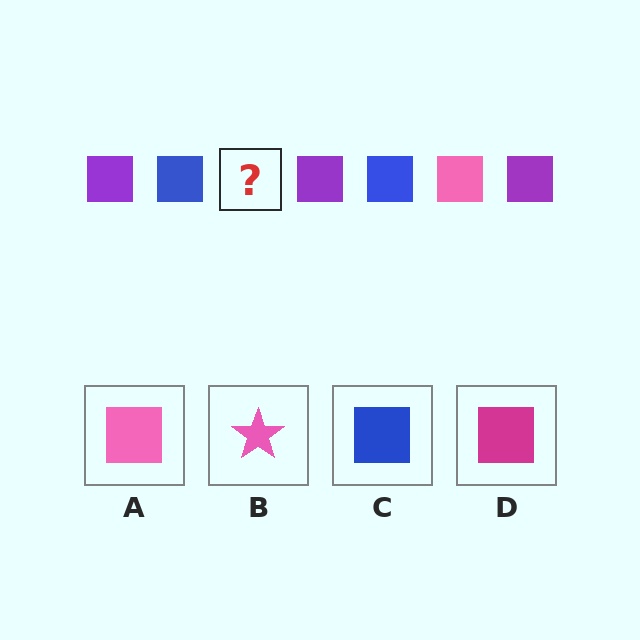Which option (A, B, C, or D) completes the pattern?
A.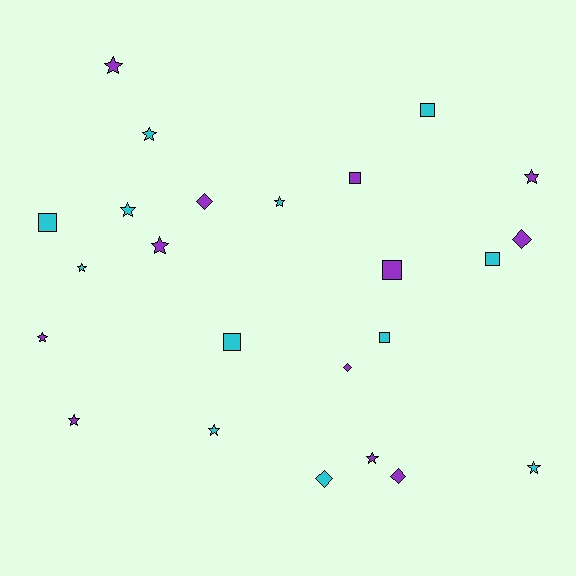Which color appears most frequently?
Cyan, with 12 objects.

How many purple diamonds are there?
There are 4 purple diamonds.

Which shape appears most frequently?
Star, with 12 objects.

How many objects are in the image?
There are 24 objects.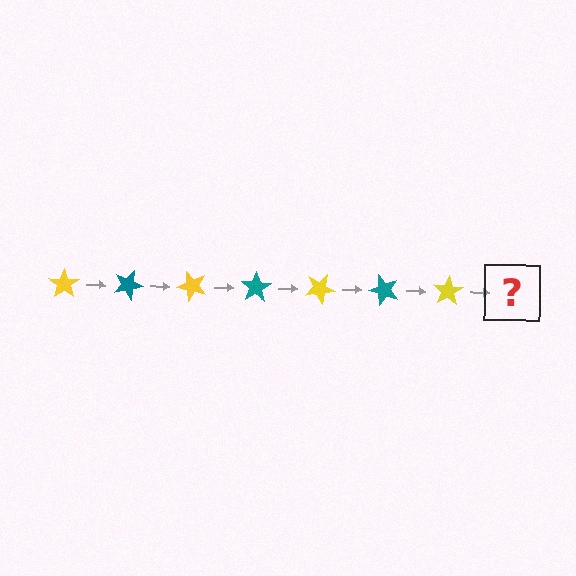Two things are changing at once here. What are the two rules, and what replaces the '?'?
The two rules are that it rotates 25 degrees each step and the color cycles through yellow and teal. The '?' should be a teal star, rotated 175 degrees from the start.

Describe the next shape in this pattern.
It should be a teal star, rotated 175 degrees from the start.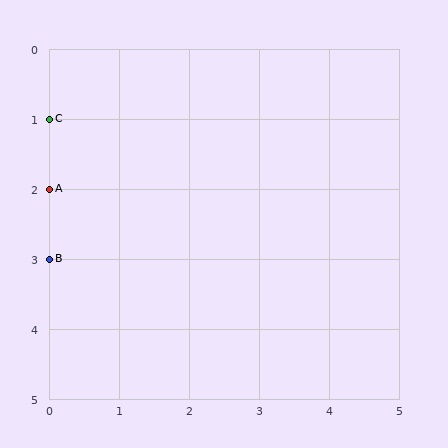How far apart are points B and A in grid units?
Points B and A are 1 row apart.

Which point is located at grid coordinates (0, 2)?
Point A is at (0, 2).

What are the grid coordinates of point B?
Point B is at grid coordinates (0, 3).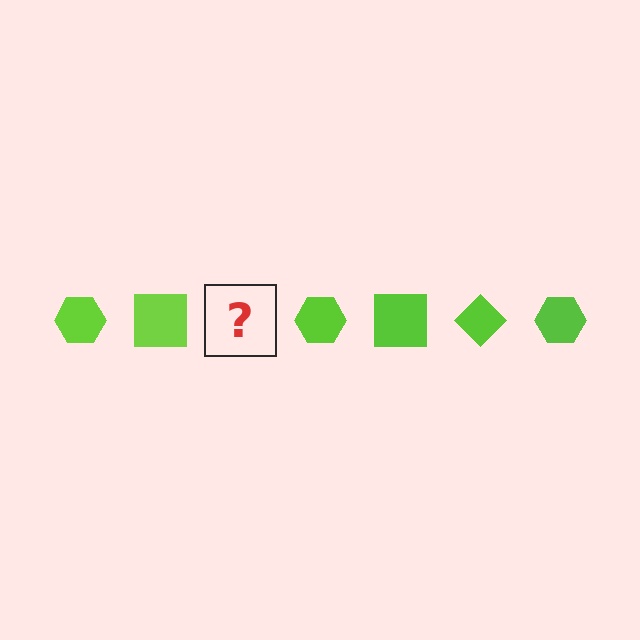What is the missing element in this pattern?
The missing element is a lime diamond.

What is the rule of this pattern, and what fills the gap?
The rule is that the pattern cycles through hexagon, square, diamond shapes in lime. The gap should be filled with a lime diamond.